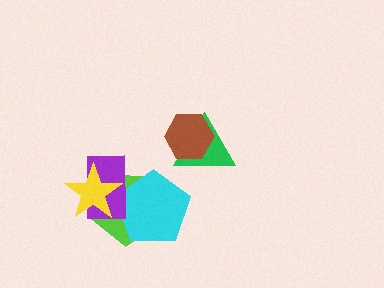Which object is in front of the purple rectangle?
The yellow star is in front of the purple rectangle.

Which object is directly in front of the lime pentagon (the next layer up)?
The cyan pentagon is directly in front of the lime pentagon.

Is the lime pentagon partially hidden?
Yes, it is partially covered by another shape.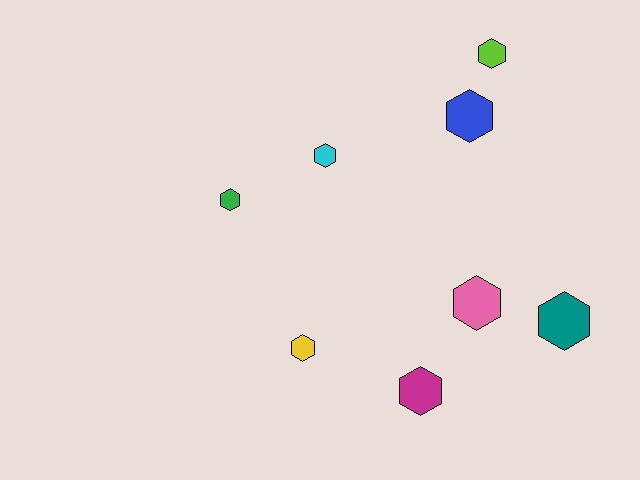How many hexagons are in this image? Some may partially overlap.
There are 8 hexagons.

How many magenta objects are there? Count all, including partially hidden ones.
There is 1 magenta object.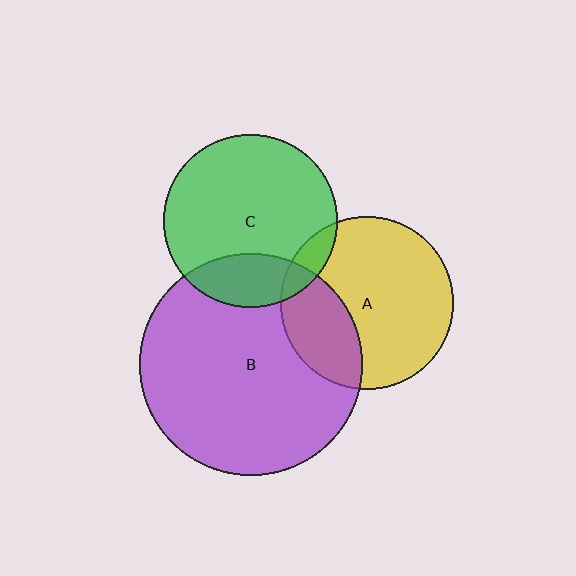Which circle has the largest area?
Circle B (purple).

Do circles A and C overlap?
Yes.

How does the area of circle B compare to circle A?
Approximately 1.7 times.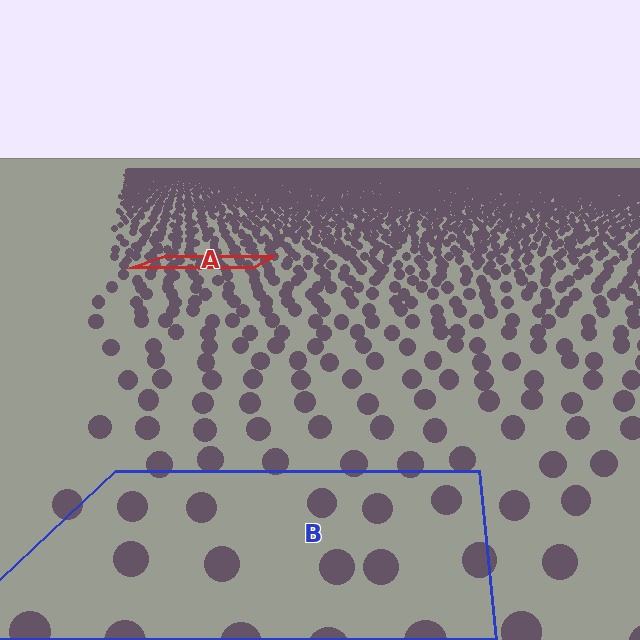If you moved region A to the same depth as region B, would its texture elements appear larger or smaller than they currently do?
They would appear larger. At a closer depth, the same texture elements are projected at a bigger on-screen size.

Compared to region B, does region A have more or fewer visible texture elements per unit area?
Region A has more texture elements per unit area — they are packed more densely because it is farther away.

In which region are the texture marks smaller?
The texture marks are smaller in region A, because it is farther away.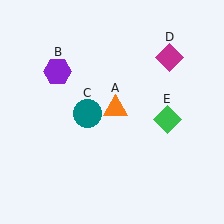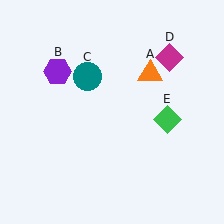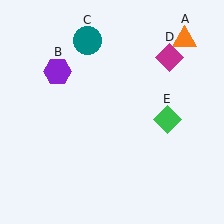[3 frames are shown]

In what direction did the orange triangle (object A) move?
The orange triangle (object A) moved up and to the right.